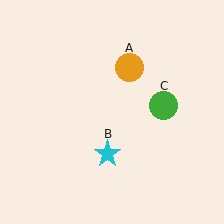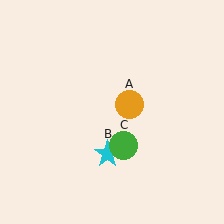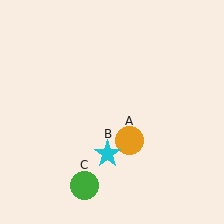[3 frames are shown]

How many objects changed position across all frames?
2 objects changed position: orange circle (object A), green circle (object C).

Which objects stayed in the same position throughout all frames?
Cyan star (object B) remained stationary.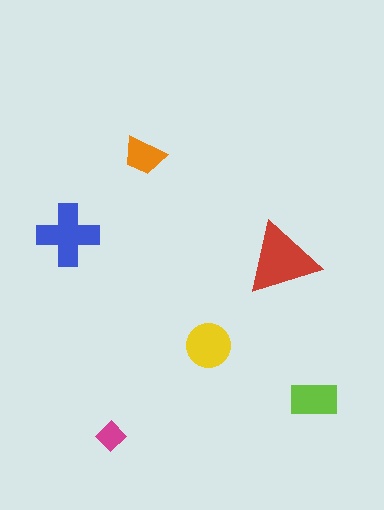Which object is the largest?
The red triangle.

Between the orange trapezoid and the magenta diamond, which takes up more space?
The orange trapezoid.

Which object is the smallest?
The magenta diamond.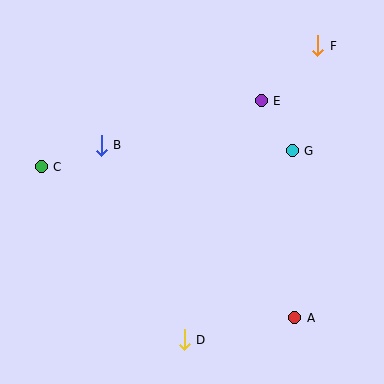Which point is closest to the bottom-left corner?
Point D is closest to the bottom-left corner.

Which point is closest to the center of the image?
Point B at (101, 145) is closest to the center.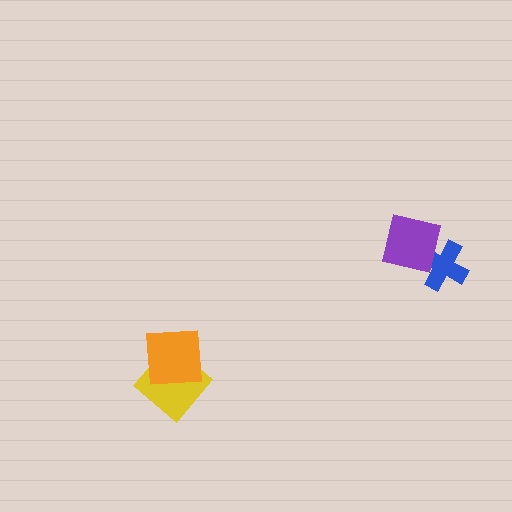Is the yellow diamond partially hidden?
Yes, it is partially covered by another shape.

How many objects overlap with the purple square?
1 object overlaps with the purple square.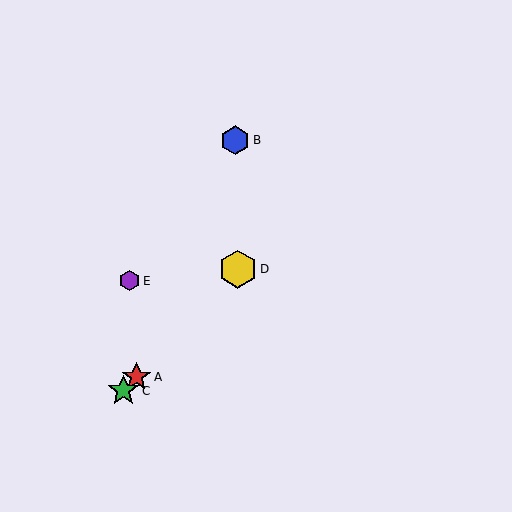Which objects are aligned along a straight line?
Objects A, C, D are aligned along a straight line.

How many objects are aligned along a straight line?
3 objects (A, C, D) are aligned along a straight line.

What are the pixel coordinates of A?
Object A is at (136, 377).